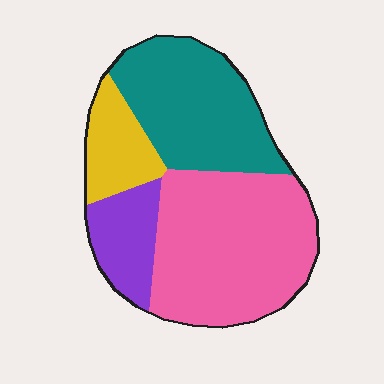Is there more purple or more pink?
Pink.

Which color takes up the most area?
Pink, at roughly 45%.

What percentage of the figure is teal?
Teal covers around 30% of the figure.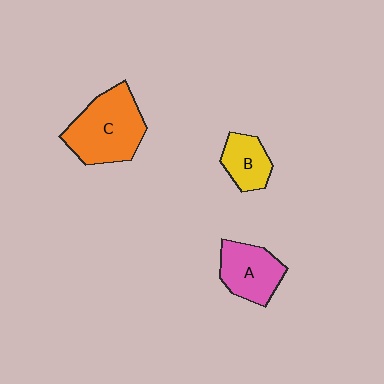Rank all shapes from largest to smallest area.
From largest to smallest: C (orange), A (pink), B (yellow).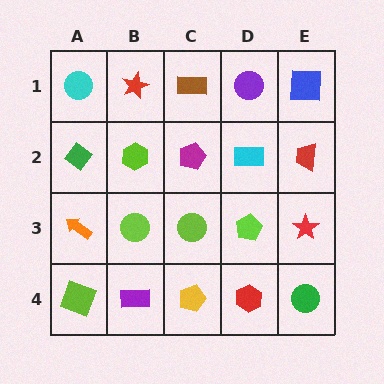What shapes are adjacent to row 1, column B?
A lime hexagon (row 2, column B), a cyan circle (row 1, column A), a brown rectangle (row 1, column C).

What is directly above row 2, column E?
A blue square.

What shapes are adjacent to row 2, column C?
A brown rectangle (row 1, column C), a lime circle (row 3, column C), a lime hexagon (row 2, column B), a cyan rectangle (row 2, column D).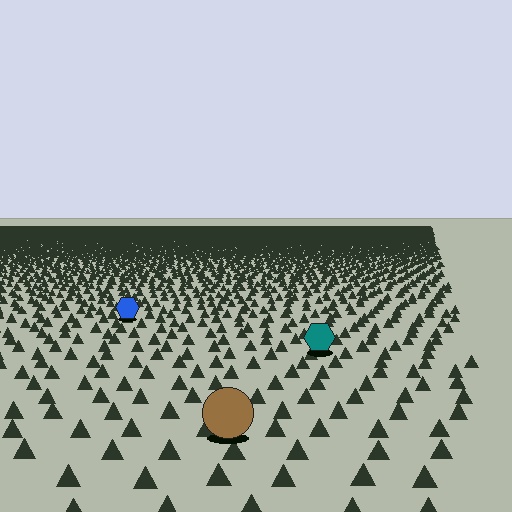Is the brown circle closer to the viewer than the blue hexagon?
Yes. The brown circle is closer — you can tell from the texture gradient: the ground texture is coarser near it.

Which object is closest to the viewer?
The brown circle is closest. The texture marks near it are larger and more spread out.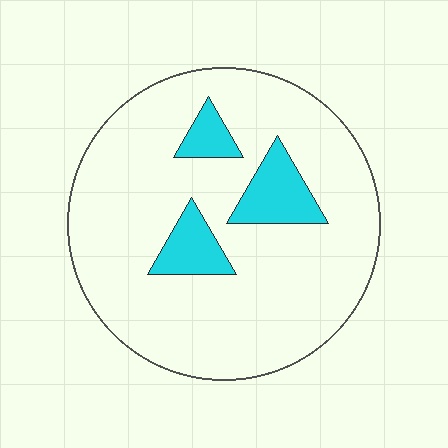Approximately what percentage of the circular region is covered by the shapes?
Approximately 15%.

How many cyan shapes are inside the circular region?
3.